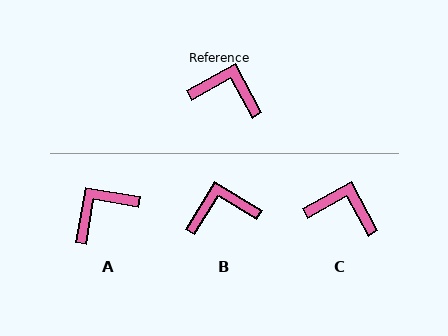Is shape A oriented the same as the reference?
No, it is off by about 52 degrees.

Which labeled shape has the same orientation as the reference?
C.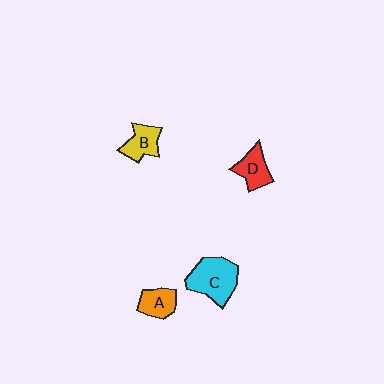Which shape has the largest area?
Shape C (cyan).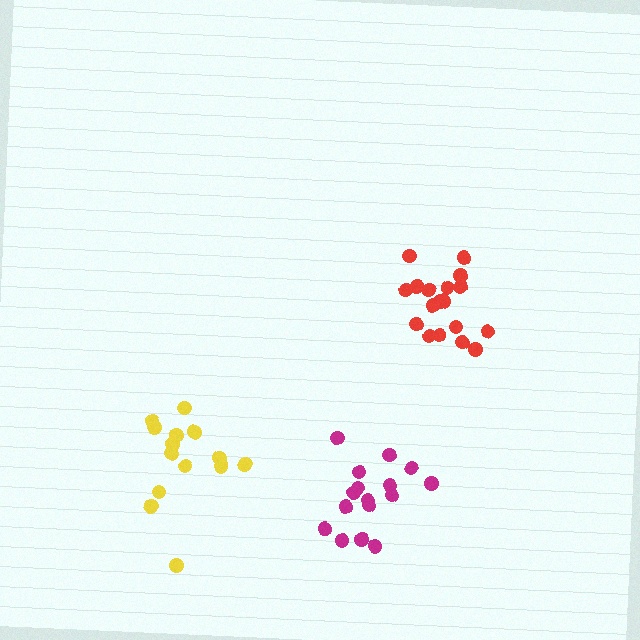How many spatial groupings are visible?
There are 3 spatial groupings.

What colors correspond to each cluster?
The clusters are colored: red, magenta, yellow.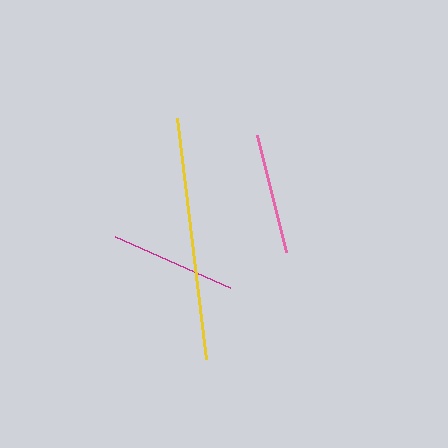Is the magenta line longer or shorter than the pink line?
The magenta line is longer than the pink line.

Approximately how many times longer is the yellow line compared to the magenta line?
The yellow line is approximately 1.9 times the length of the magenta line.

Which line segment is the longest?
The yellow line is the longest at approximately 243 pixels.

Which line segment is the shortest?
The pink line is the shortest at approximately 120 pixels.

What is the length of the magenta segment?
The magenta segment is approximately 126 pixels long.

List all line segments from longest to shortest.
From longest to shortest: yellow, magenta, pink.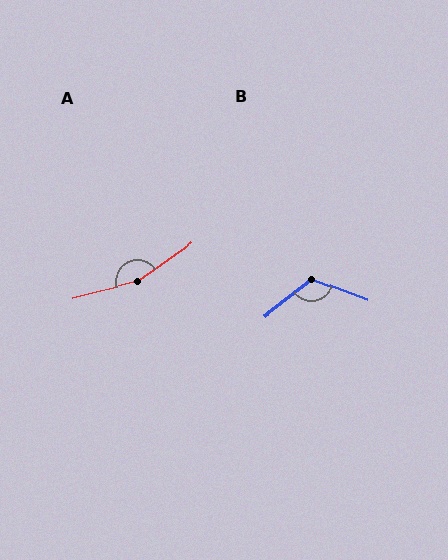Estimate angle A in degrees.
Approximately 159 degrees.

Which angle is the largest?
A, at approximately 159 degrees.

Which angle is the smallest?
B, at approximately 121 degrees.